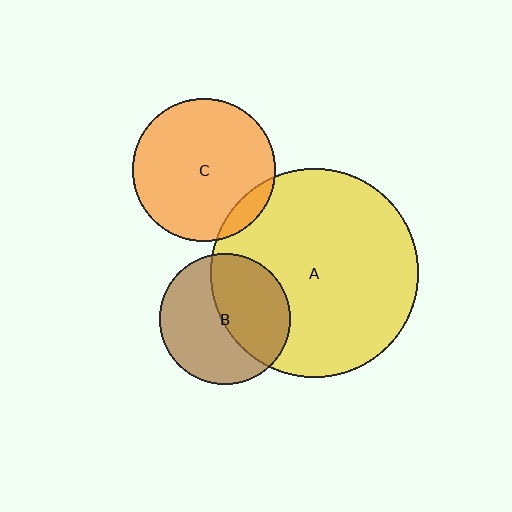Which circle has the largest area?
Circle A (yellow).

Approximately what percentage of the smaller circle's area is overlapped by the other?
Approximately 10%.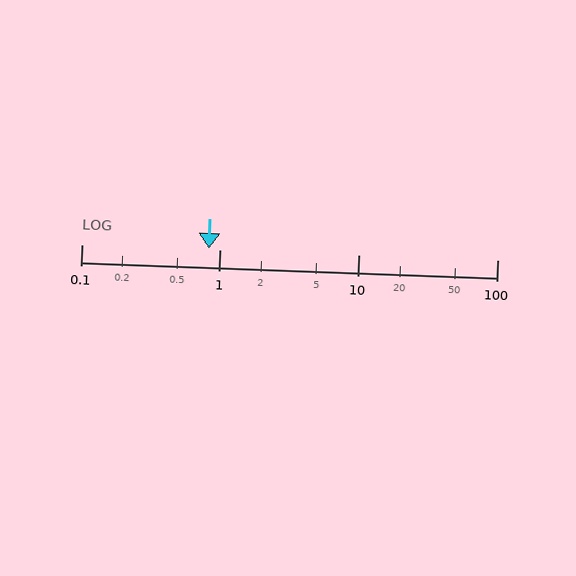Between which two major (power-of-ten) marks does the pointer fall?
The pointer is between 0.1 and 1.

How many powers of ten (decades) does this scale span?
The scale spans 3 decades, from 0.1 to 100.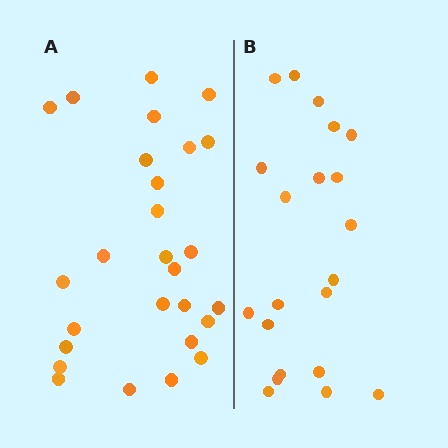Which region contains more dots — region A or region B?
Region A (the left region) has more dots.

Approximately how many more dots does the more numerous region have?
Region A has about 6 more dots than region B.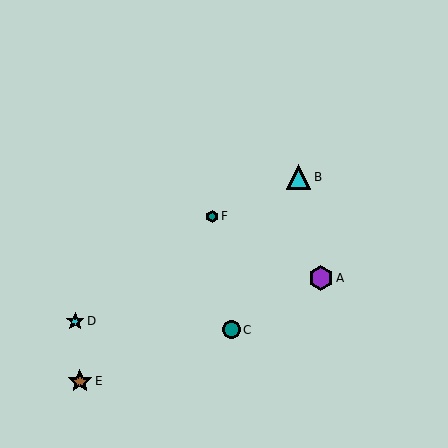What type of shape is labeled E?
Shape E is a brown star.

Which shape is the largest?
The cyan triangle (labeled B) is the largest.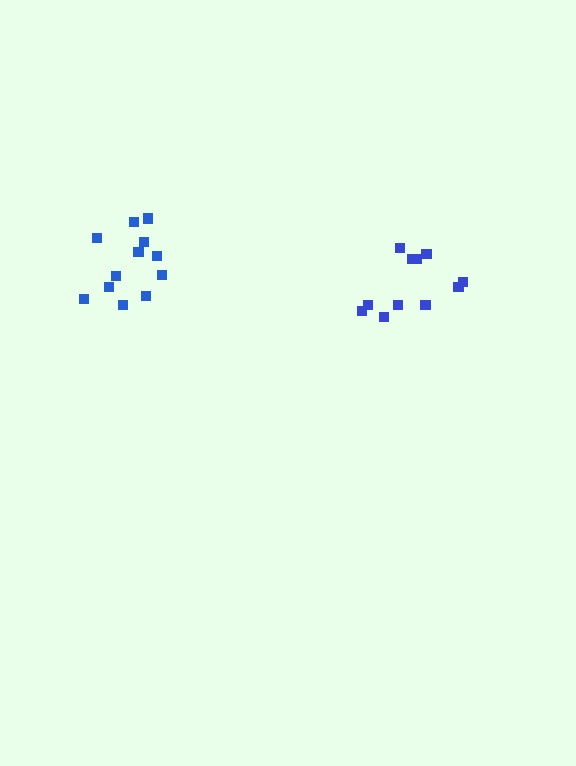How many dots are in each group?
Group 1: 11 dots, Group 2: 12 dots (23 total).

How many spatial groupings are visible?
There are 2 spatial groupings.